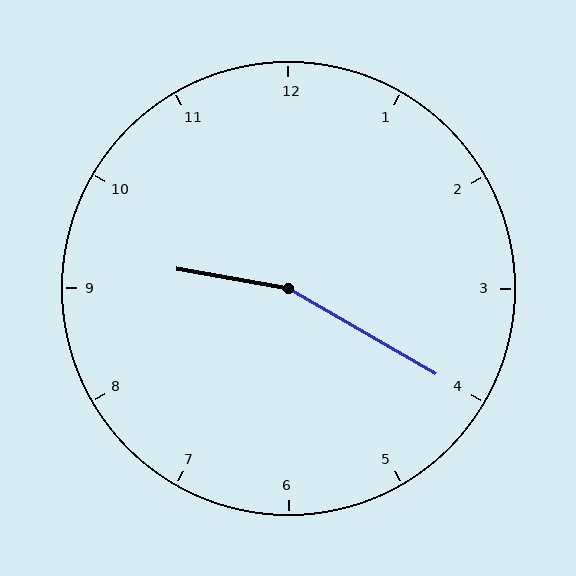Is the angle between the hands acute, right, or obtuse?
It is obtuse.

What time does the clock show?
9:20.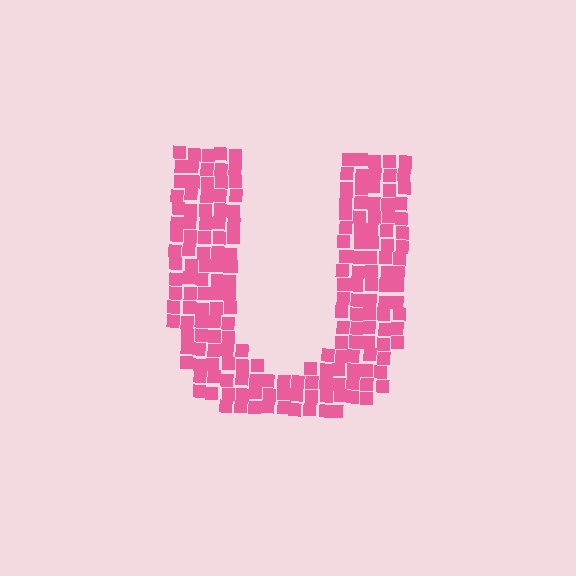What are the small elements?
The small elements are squares.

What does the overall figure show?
The overall figure shows the letter U.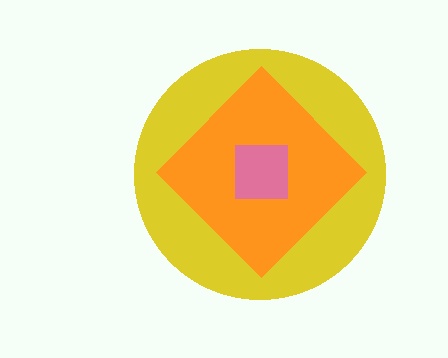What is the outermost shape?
The yellow circle.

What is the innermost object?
The pink square.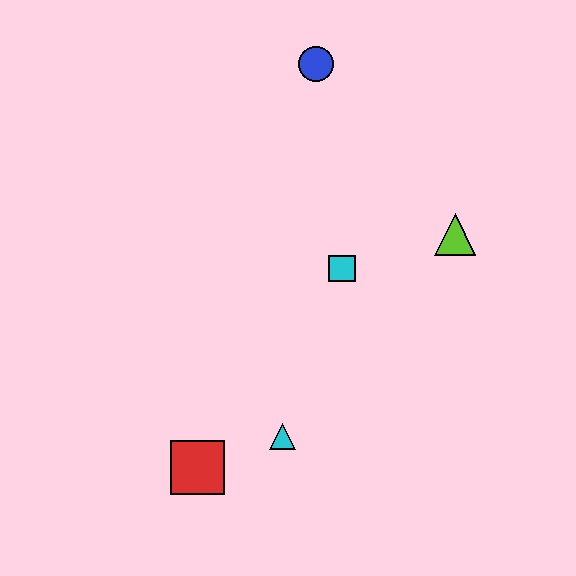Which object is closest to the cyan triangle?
The red square is closest to the cyan triangle.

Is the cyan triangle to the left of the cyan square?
Yes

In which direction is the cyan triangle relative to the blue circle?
The cyan triangle is below the blue circle.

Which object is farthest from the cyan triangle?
The blue circle is farthest from the cyan triangle.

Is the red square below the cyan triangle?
Yes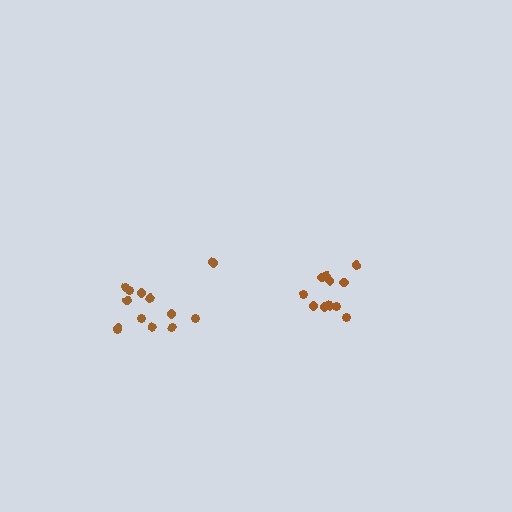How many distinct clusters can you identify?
There are 2 distinct clusters.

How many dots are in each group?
Group 1: 11 dots, Group 2: 13 dots (24 total).